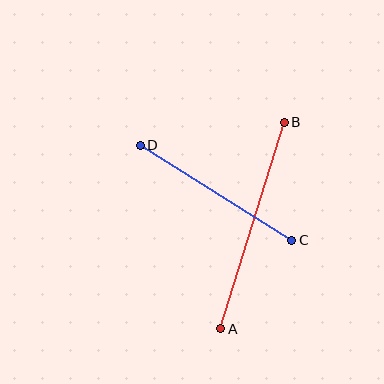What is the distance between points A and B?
The distance is approximately 216 pixels.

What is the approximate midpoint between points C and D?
The midpoint is at approximately (216, 193) pixels.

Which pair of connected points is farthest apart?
Points A and B are farthest apart.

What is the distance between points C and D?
The distance is approximately 179 pixels.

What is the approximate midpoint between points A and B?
The midpoint is at approximately (253, 226) pixels.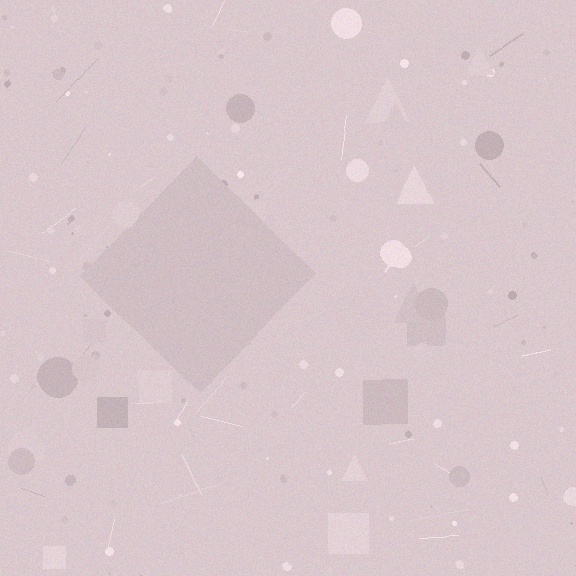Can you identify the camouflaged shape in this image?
The camouflaged shape is a diamond.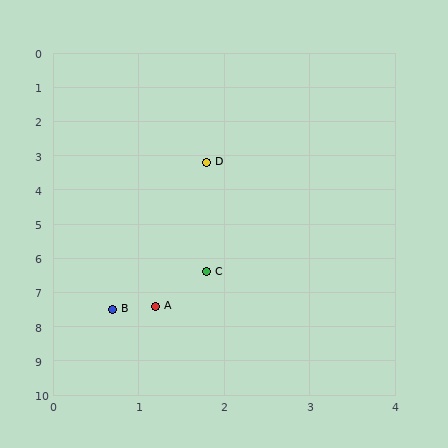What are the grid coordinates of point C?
Point C is at approximately (1.8, 6.4).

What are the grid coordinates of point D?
Point D is at approximately (1.8, 3.2).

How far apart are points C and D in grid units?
Points C and D are about 3.2 grid units apart.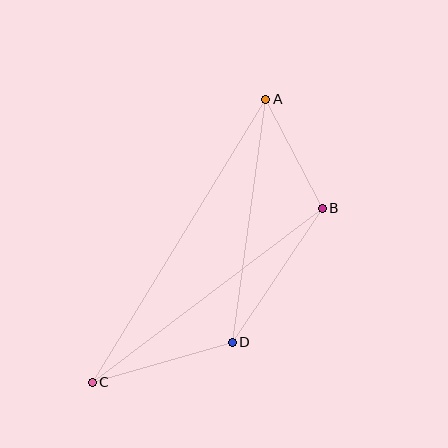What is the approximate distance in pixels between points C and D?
The distance between C and D is approximately 145 pixels.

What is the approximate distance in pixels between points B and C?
The distance between B and C is approximately 288 pixels.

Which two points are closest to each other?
Points A and B are closest to each other.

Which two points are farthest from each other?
Points A and C are farthest from each other.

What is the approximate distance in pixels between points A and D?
The distance between A and D is approximately 246 pixels.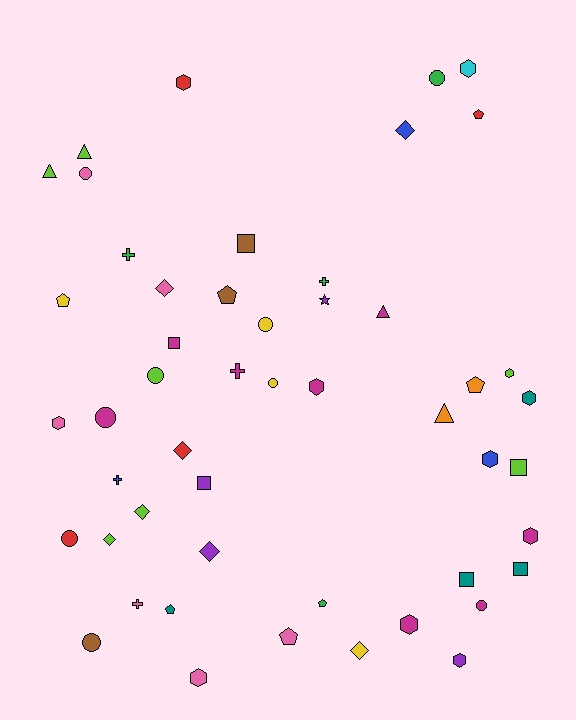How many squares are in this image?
There are 6 squares.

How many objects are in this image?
There are 50 objects.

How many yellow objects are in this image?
There are 4 yellow objects.